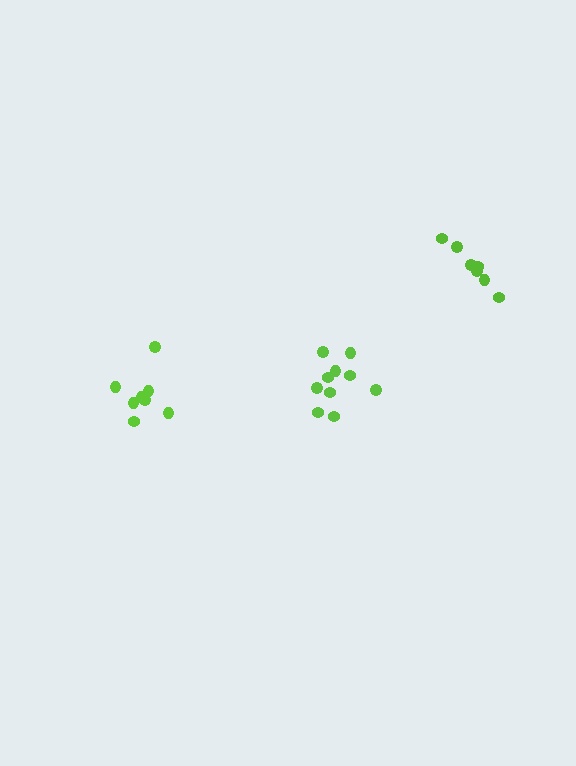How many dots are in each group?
Group 1: 7 dots, Group 2: 8 dots, Group 3: 10 dots (25 total).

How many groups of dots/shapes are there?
There are 3 groups.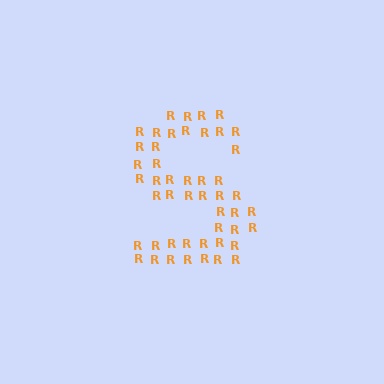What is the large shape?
The large shape is the letter S.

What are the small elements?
The small elements are letter R's.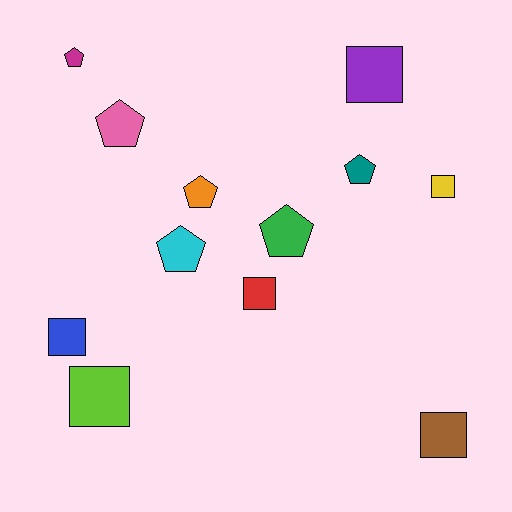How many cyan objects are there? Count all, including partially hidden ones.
There is 1 cyan object.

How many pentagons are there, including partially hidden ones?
There are 6 pentagons.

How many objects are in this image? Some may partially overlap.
There are 12 objects.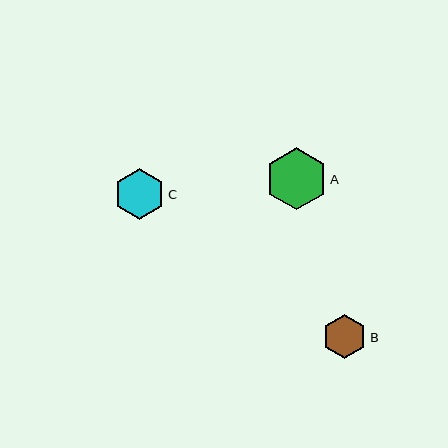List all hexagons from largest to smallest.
From largest to smallest: A, C, B.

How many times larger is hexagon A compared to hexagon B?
Hexagon A is approximately 1.4 times the size of hexagon B.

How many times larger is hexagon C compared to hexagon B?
Hexagon C is approximately 1.2 times the size of hexagon B.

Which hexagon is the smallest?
Hexagon B is the smallest with a size of approximately 44 pixels.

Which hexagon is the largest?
Hexagon A is the largest with a size of approximately 62 pixels.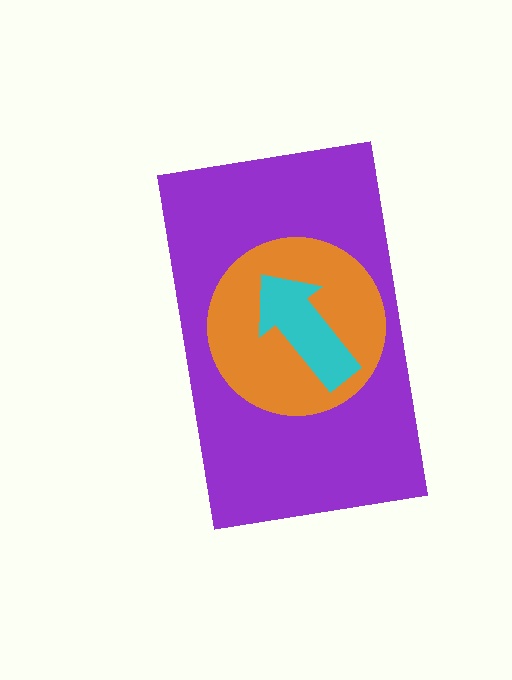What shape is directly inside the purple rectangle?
The orange circle.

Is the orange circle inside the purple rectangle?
Yes.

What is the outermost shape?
The purple rectangle.